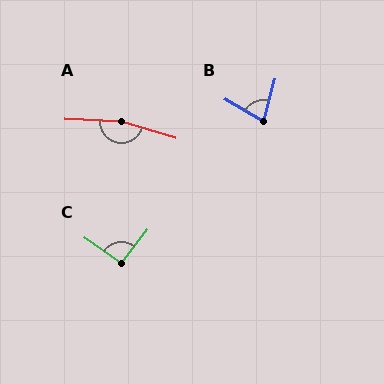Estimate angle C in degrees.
Approximately 93 degrees.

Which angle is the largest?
A, at approximately 165 degrees.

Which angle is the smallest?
B, at approximately 75 degrees.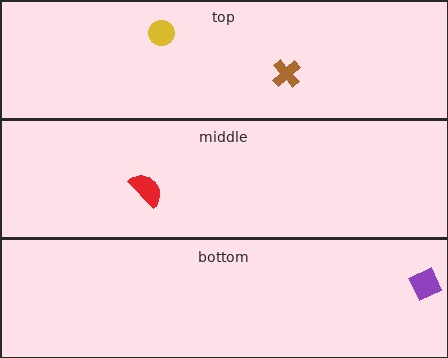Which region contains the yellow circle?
The top region.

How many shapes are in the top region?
2.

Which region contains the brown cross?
The top region.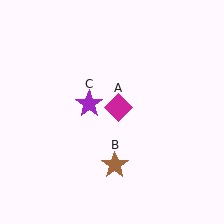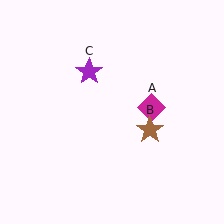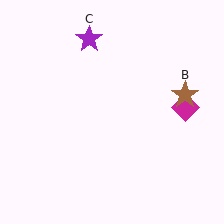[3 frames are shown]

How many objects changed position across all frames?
3 objects changed position: magenta diamond (object A), brown star (object B), purple star (object C).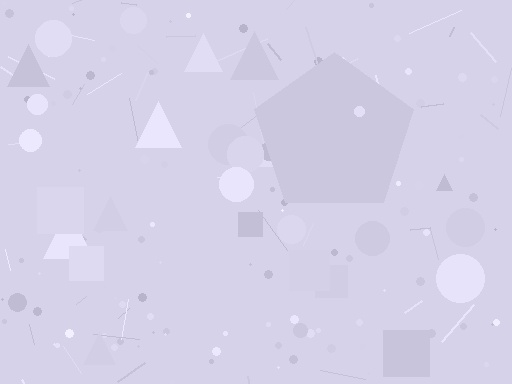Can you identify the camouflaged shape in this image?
The camouflaged shape is a pentagon.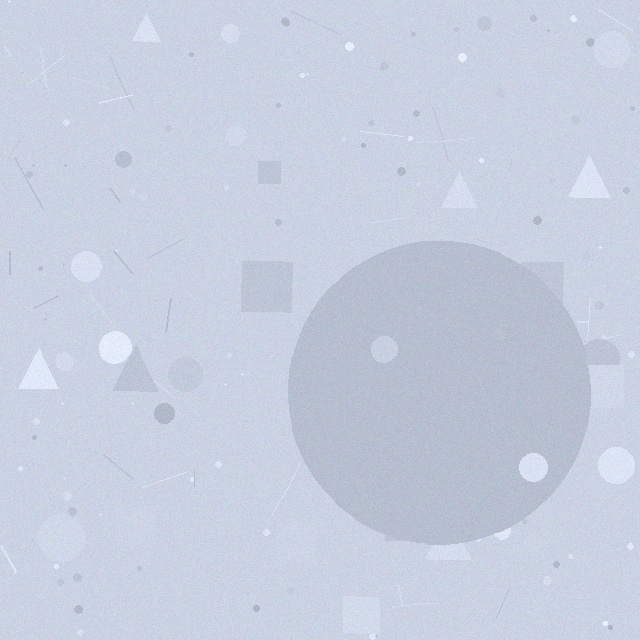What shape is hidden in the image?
A circle is hidden in the image.